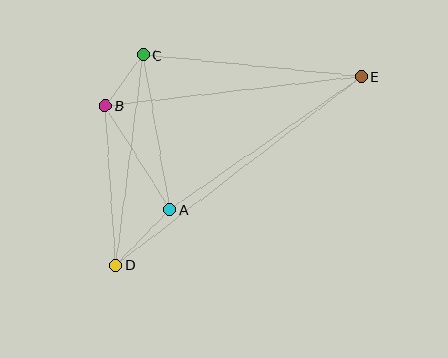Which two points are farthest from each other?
Points D and E are farthest from each other.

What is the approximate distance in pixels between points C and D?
The distance between C and D is approximately 211 pixels.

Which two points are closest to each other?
Points B and C are closest to each other.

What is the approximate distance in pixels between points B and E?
The distance between B and E is approximately 258 pixels.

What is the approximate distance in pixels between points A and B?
The distance between A and B is approximately 122 pixels.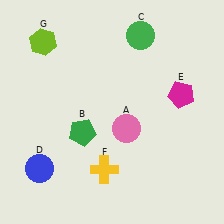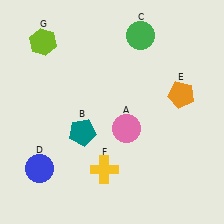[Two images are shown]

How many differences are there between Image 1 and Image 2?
There are 2 differences between the two images.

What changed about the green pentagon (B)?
In Image 1, B is green. In Image 2, it changed to teal.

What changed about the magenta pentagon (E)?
In Image 1, E is magenta. In Image 2, it changed to orange.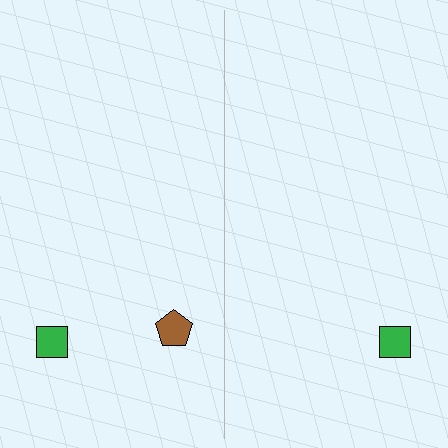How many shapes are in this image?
There are 3 shapes in this image.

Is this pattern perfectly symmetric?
No, the pattern is not perfectly symmetric. A brown pentagon is missing from the right side.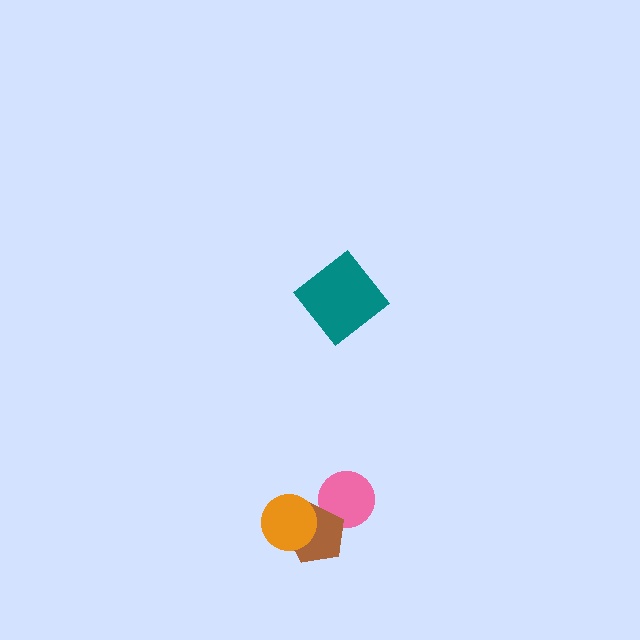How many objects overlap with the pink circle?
1 object overlaps with the pink circle.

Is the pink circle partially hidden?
Yes, it is partially covered by another shape.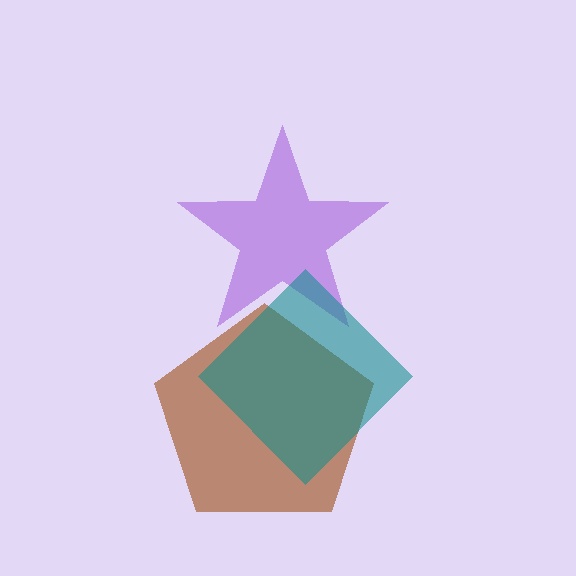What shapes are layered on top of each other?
The layered shapes are: a brown pentagon, a purple star, a teal diamond.